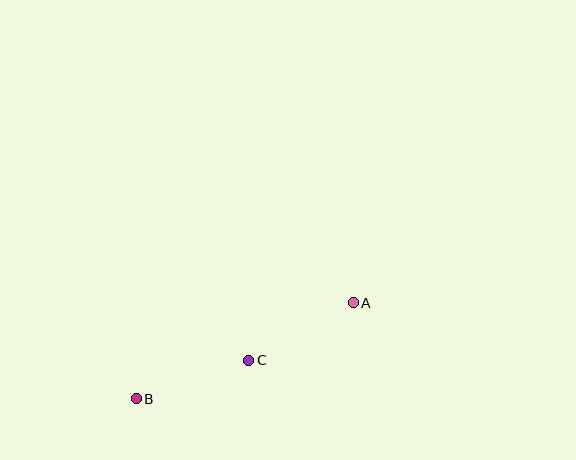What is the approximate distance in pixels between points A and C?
The distance between A and C is approximately 119 pixels.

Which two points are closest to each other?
Points B and C are closest to each other.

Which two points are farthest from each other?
Points A and B are farthest from each other.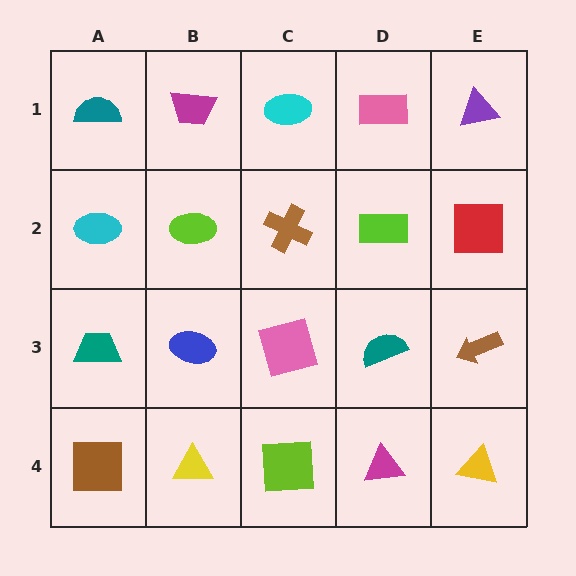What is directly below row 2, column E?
A brown arrow.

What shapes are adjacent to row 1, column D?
A lime rectangle (row 2, column D), a cyan ellipse (row 1, column C), a purple triangle (row 1, column E).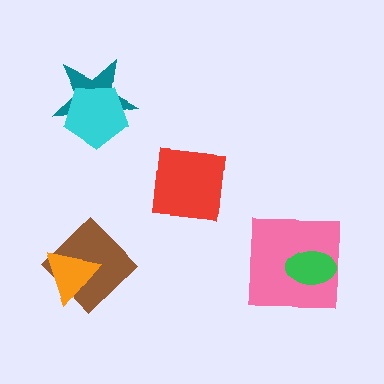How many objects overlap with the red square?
0 objects overlap with the red square.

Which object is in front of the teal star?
The cyan pentagon is in front of the teal star.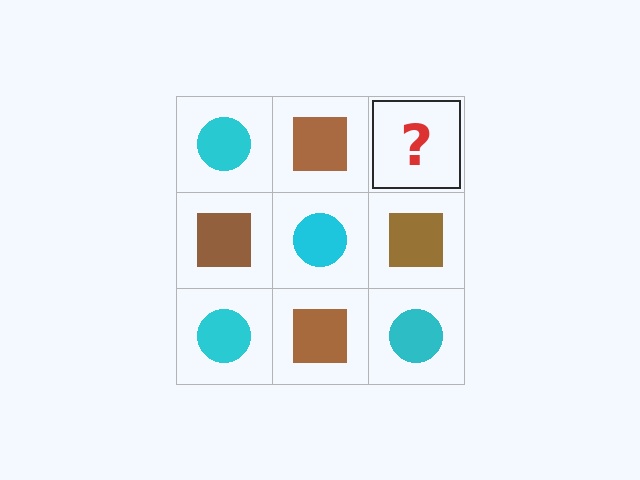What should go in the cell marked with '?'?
The missing cell should contain a cyan circle.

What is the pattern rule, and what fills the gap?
The rule is that it alternates cyan circle and brown square in a checkerboard pattern. The gap should be filled with a cyan circle.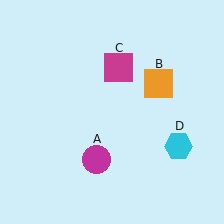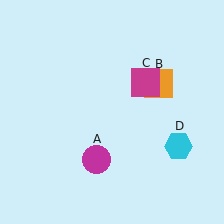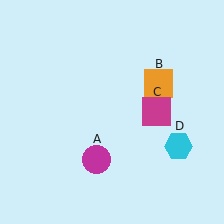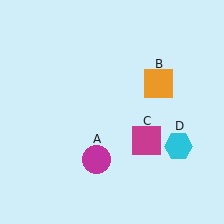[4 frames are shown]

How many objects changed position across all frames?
1 object changed position: magenta square (object C).